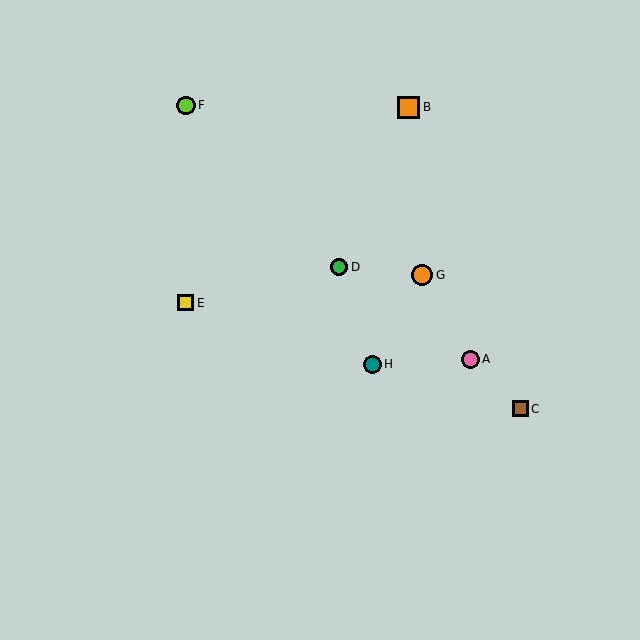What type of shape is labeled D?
Shape D is a green circle.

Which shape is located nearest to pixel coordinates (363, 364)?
The teal circle (labeled H) at (372, 364) is nearest to that location.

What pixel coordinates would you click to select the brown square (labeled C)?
Click at (520, 409) to select the brown square C.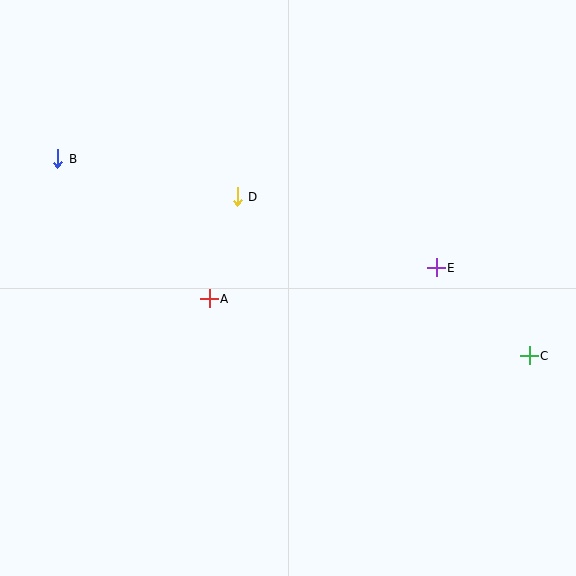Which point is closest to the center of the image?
Point A at (209, 299) is closest to the center.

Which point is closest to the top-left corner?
Point B is closest to the top-left corner.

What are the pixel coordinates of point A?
Point A is at (209, 299).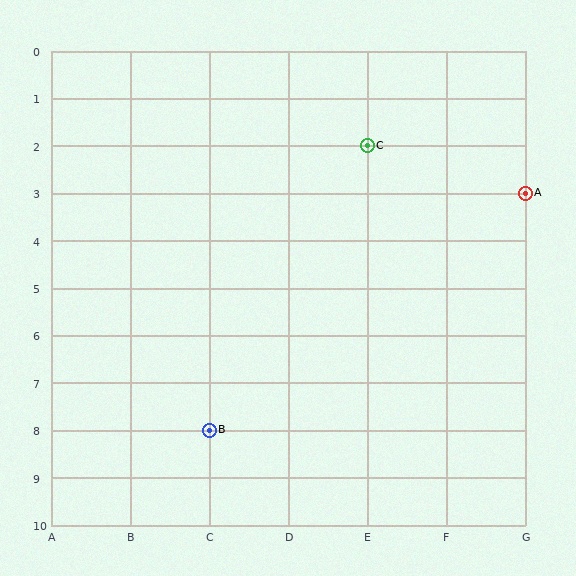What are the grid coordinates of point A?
Point A is at grid coordinates (G, 3).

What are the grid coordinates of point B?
Point B is at grid coordinates (C, 8).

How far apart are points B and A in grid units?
Points B and A are 4 columns and 5 rows apart (about 6.4 grid units diagonally).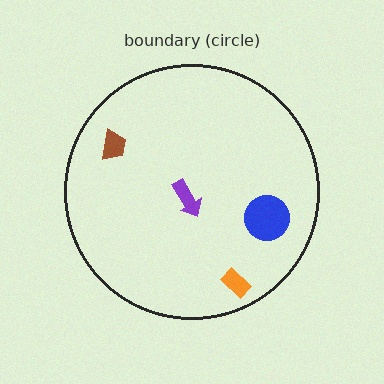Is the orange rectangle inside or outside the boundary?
Inside.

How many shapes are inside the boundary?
4 inside, 0 outside.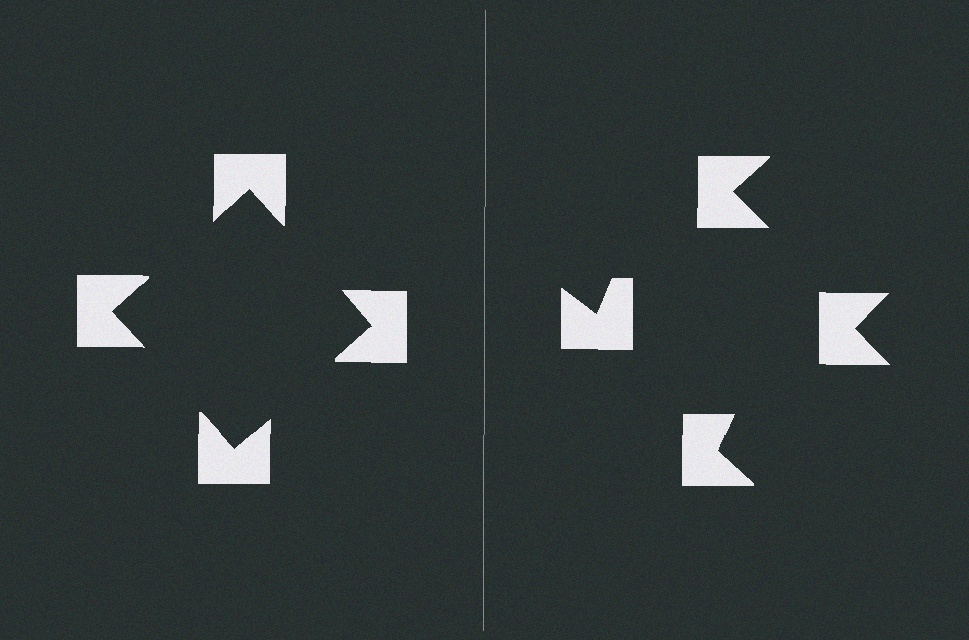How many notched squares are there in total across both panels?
8 — 4 on each side.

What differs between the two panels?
The notched squares are positioned identically on both sides; only the wedge orientations differ. On the left they align to a square; on the right they are misaligned.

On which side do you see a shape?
An illusory square appears on the left side. On the right side the wedge cuts are rotated, so no coherent shape forms.